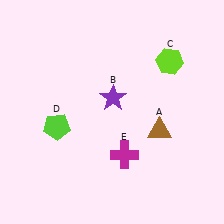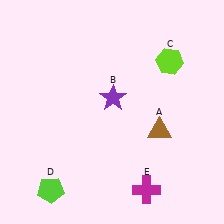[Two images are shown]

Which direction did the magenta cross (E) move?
The magenta cross (E) moved down.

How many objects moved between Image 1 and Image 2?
2 objects moved between the two images.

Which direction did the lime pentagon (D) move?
The lime pentagon (D) moved down.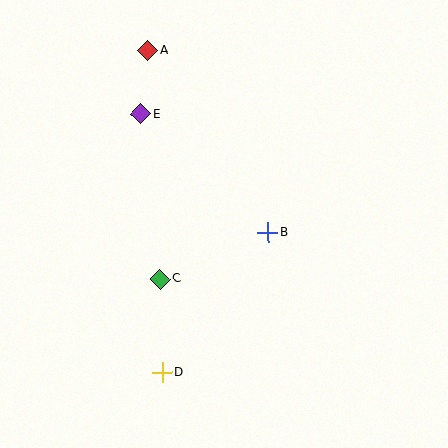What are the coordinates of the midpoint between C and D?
The midpoint between C and D is at (161, 326).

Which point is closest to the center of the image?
Point B at (268, 233) is closest to the center.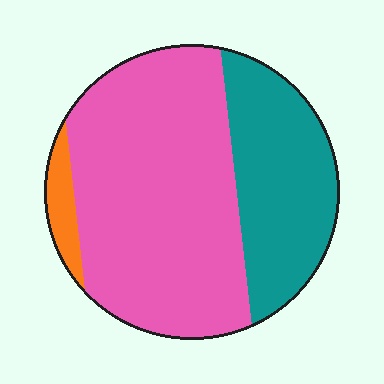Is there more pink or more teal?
Pink.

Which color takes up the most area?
Pink, at roughly 65%.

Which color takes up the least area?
Orange, at roughly 5%.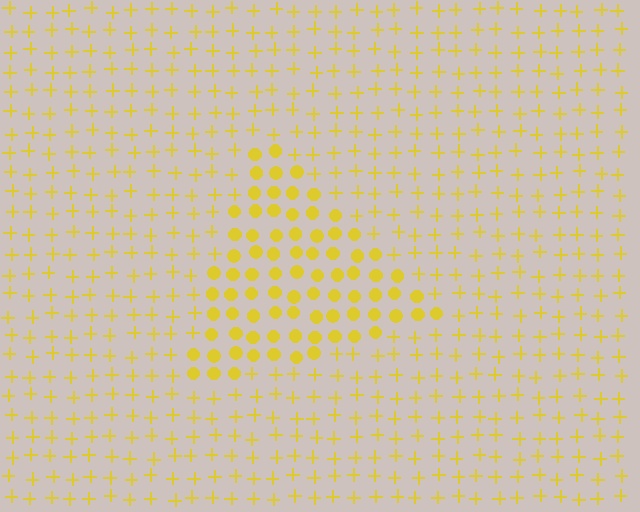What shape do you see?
I see a triangle.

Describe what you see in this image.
The image is filled with small yellow elements arranged in a uniform grid. A triangle-shaped region contains circles, while the surrounding area contains plus signs. The boundary is defined purely by the change in element shape.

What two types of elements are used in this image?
The image uses circles inside the triangle region and plus signs outside it.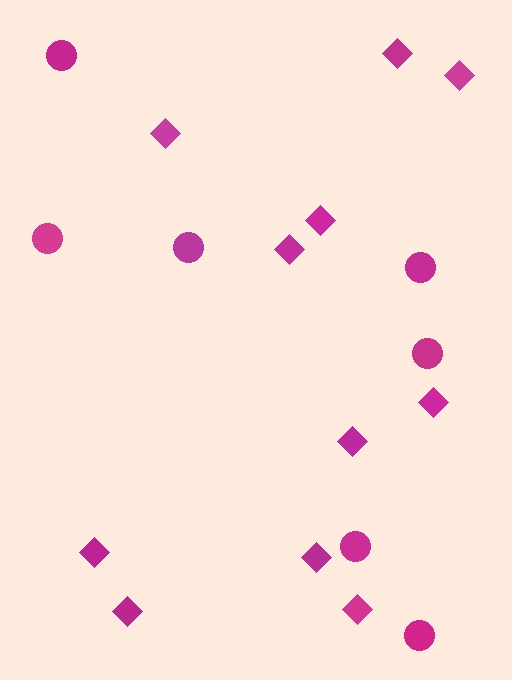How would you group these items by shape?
There are 2 groups: one group of diamonds (11) and one group of circles (7).